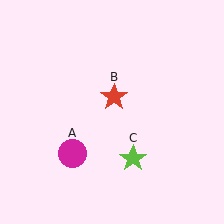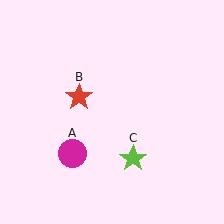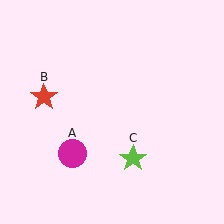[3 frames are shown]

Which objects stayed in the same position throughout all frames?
Magenta circle (object A) and lime star (object C) remained stationary.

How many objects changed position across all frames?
1 object changed position: red star (object B).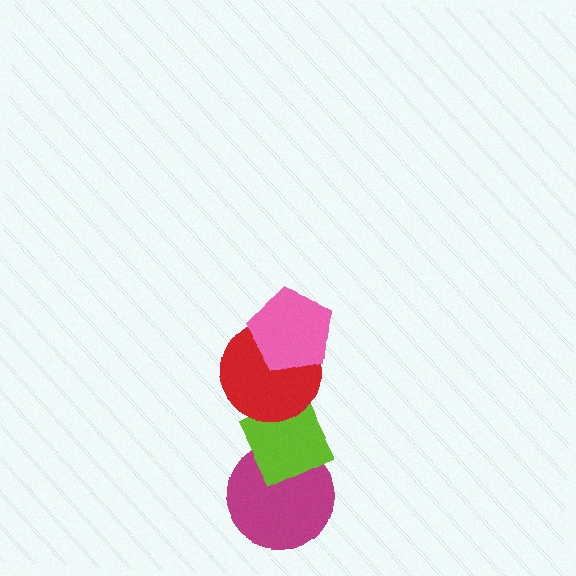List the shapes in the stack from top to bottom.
From top to bottom: the pink pentagon, the red circle, the lime diamond, the magenta circle.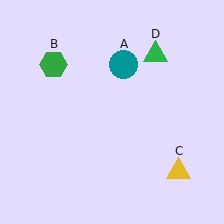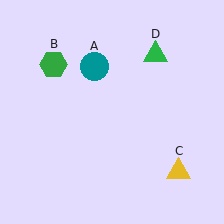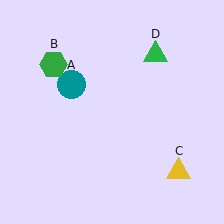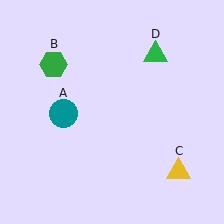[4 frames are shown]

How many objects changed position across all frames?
1 object changed position: teal circle (object A).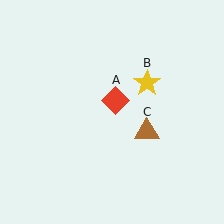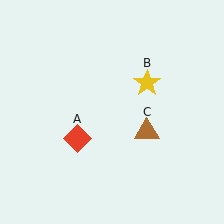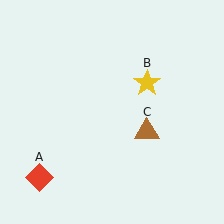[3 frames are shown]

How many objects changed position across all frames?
1 object changed position: red diamond (object A).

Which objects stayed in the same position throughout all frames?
Yellow star (object B) and brown triangle (object C) remained stationary.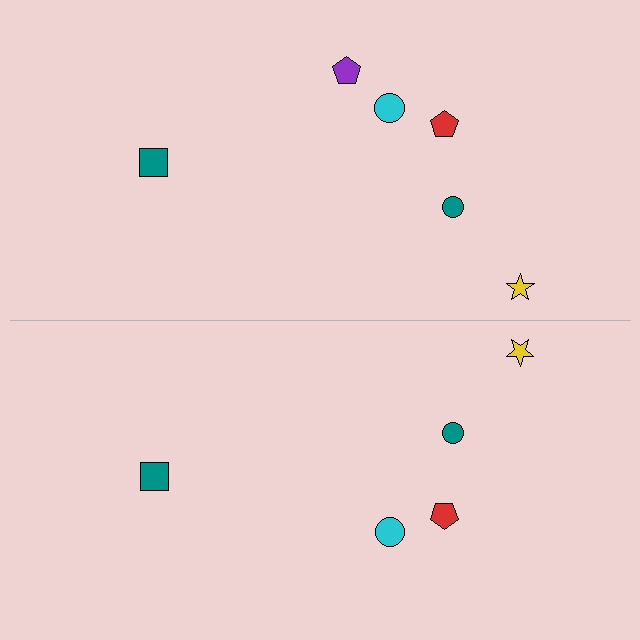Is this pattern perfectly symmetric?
No, the pattern is not perfectly symmetric. A purple pentagon is missing from the bottom side.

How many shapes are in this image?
There are 11 shapes in this image.